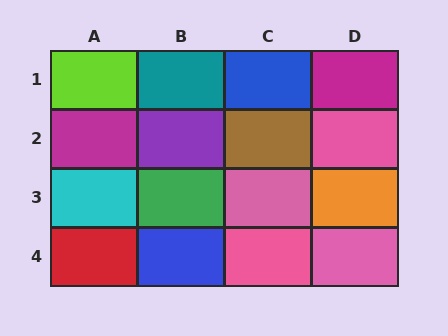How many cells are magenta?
2 cells are magenta.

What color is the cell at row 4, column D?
Pink.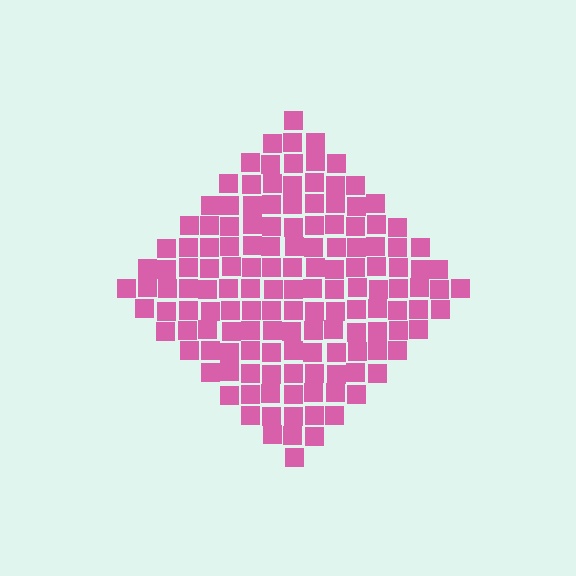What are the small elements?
The small elements are squares.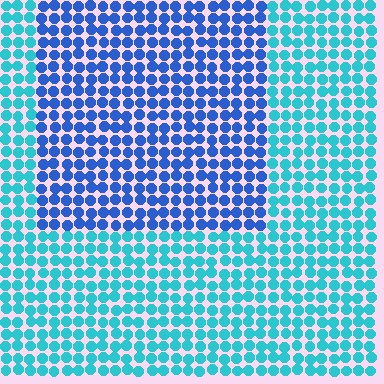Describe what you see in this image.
The image is filled with small cyan elements in a uniform arrangement. A rectangle-shaped region is visible where the elements are tinted to a slightly different hue, forming a subtle color boundary.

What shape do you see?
I see a rectangle.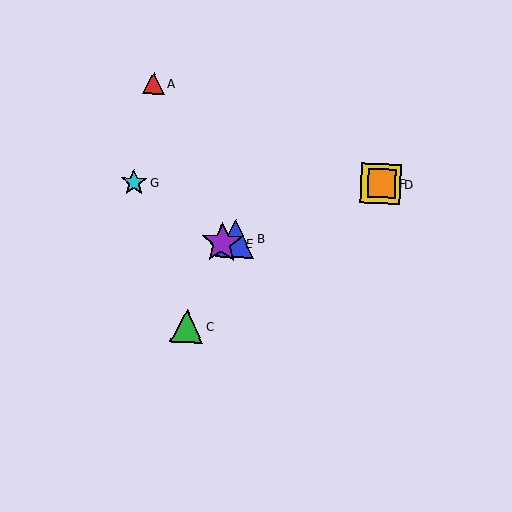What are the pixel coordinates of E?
Object E is at (222, 243).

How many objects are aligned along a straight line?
4 objects (B, D, E, F) are aligned along a straight line.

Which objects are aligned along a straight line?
Objects B, D, E, F are aligned along a straight line.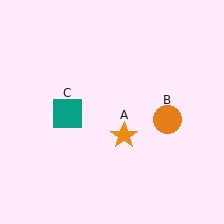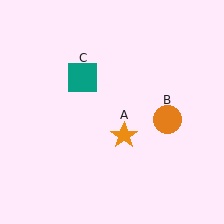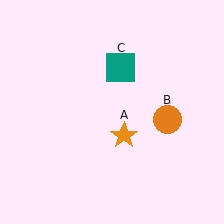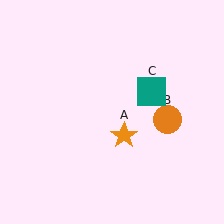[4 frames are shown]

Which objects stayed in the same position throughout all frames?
Orange star (object A) and orange circle (object B) remained stationary.